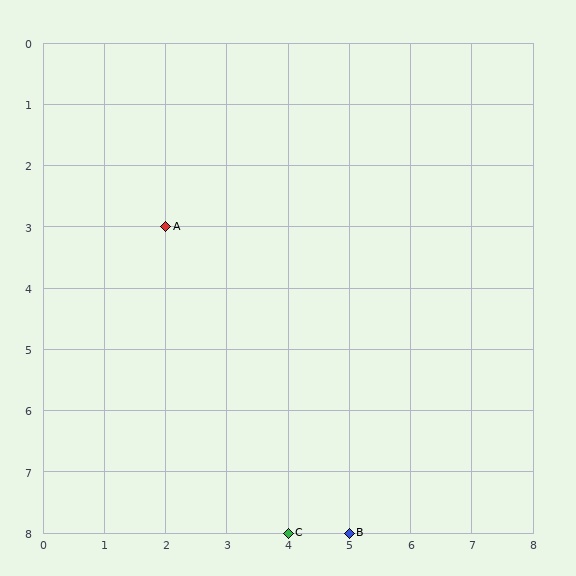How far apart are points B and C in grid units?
Points B and C are 1 column apart.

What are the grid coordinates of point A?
Point A is at grid coordinates (2, 3).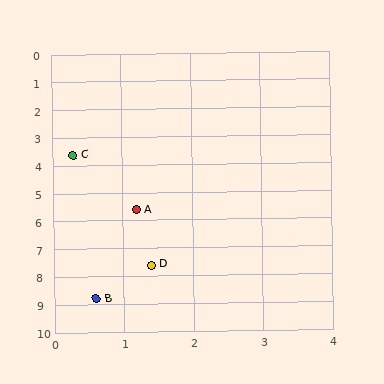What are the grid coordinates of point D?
Point D is at approximately (1.4, 7.6).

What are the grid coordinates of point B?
Point B is at approximately (0.6, 8.8).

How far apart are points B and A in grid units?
Points B and A are about 3.3 grid units apart.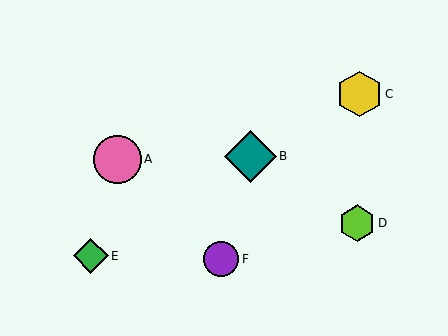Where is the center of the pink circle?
The center of the pink circle is at (117, 160).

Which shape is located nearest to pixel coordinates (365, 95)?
The yellow hexagon (labeled C) at (359, 94) is nearest to that location.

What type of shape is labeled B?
Shape B is a teal diamond.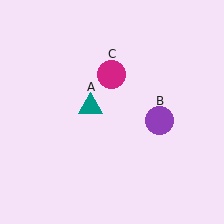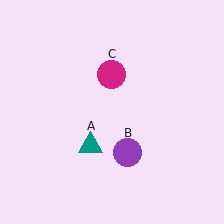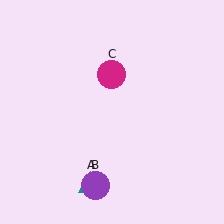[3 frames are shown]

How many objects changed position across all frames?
2 objects changed position: teal triangle (object A), purple circle (object B).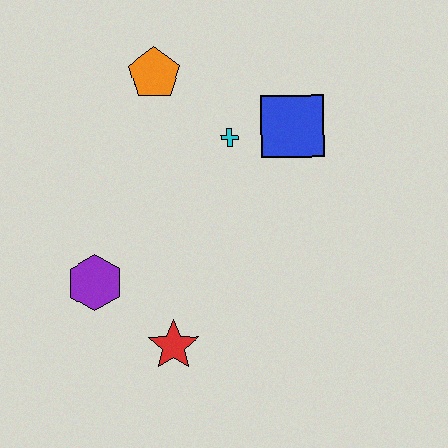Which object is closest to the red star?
The purple hexagon is closest to the red star.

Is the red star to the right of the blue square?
No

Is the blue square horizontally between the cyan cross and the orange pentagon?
No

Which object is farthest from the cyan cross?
The red star is farthest from the cyan cross.